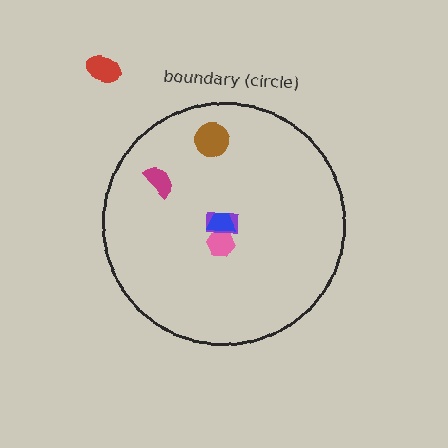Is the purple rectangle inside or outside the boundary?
Inside.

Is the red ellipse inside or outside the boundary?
Outside.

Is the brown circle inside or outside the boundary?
Inside.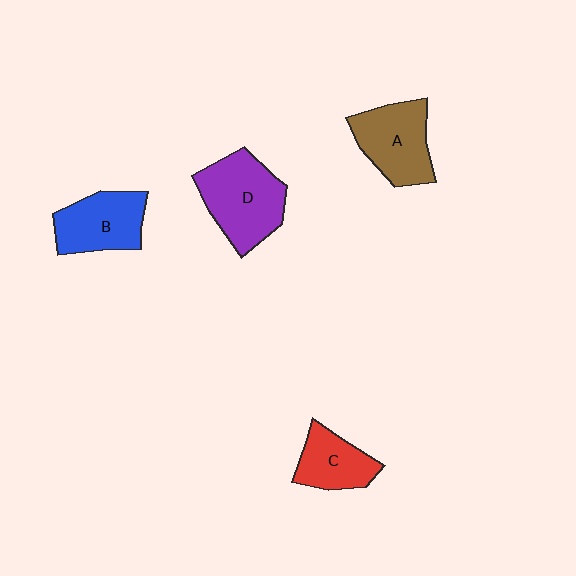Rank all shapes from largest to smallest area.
From largest to smallest: D (purple), A (brown), B (blue), C (red).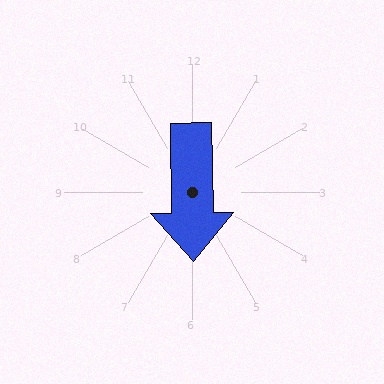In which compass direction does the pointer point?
South.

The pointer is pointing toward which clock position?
Roughly 6 o'clock.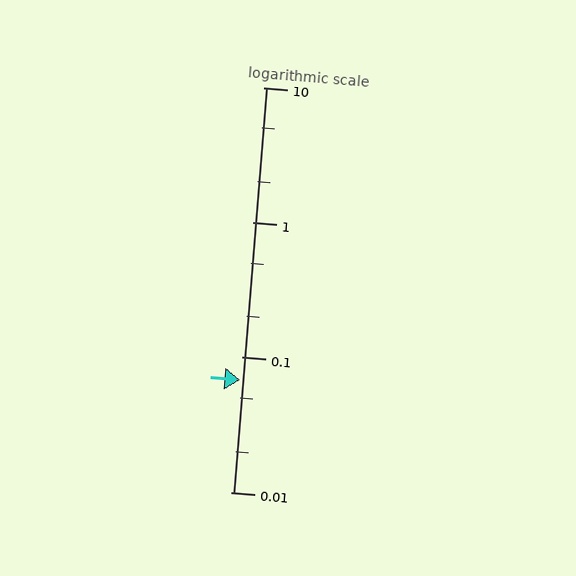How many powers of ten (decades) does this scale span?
The scale spans 3 decades, from 0.01 to 10.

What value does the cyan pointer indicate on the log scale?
The pointer indicates approximately 0.068.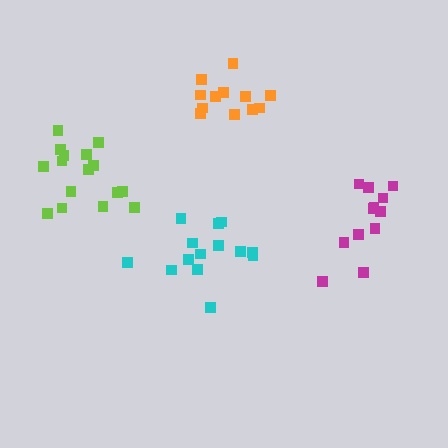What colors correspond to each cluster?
The clusters are colored: cyan, magenta, orange, lime.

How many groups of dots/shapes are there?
There are 4 groups.